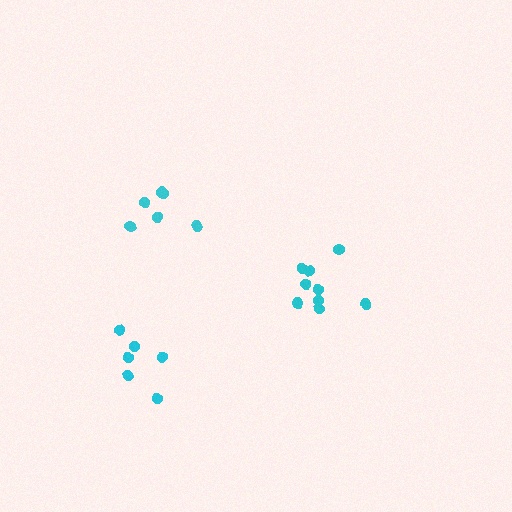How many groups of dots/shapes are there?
There are 3 groups.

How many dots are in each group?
Group 1: 9 dots, Group 2: 6 dots, Group 3: 6 dots (21 total).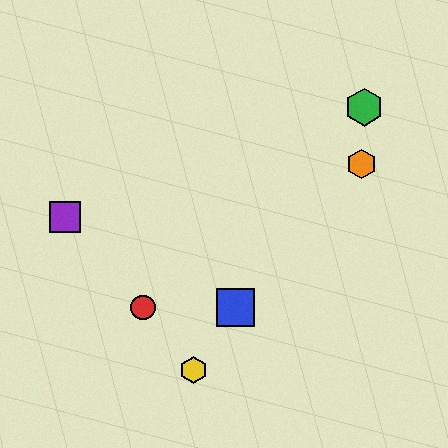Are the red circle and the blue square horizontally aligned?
Yes, both are at y≈307.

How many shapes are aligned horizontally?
2 shapes (the red circle, the blue square) are aligned horizontally.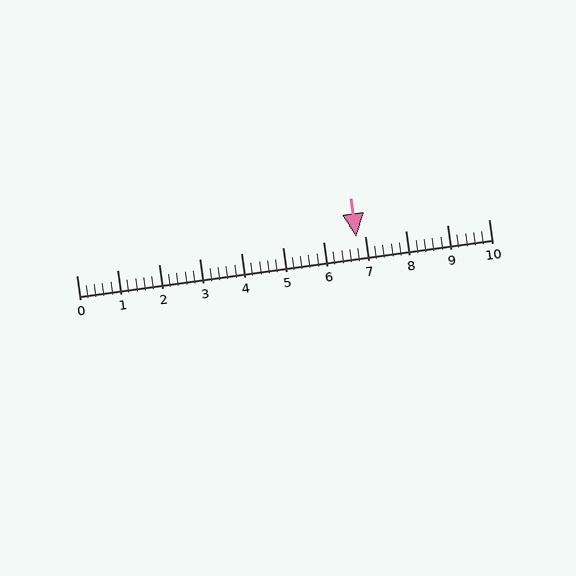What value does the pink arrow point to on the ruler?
The pink arrow points to approximately 6.8.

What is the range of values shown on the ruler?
The ruler shows values from 0 to 10.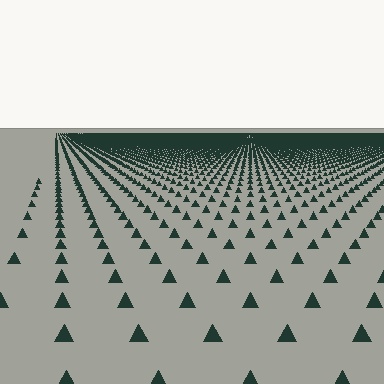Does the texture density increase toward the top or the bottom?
Density increases toward the top.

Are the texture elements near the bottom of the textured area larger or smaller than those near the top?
Larger. Near the bottom, elements are closer to the viewer and appear at a bigger on-screen size.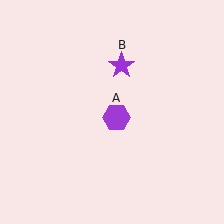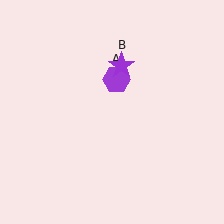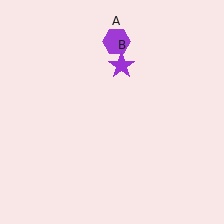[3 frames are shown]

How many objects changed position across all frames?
1 object changed position: purple hexagon (object A).